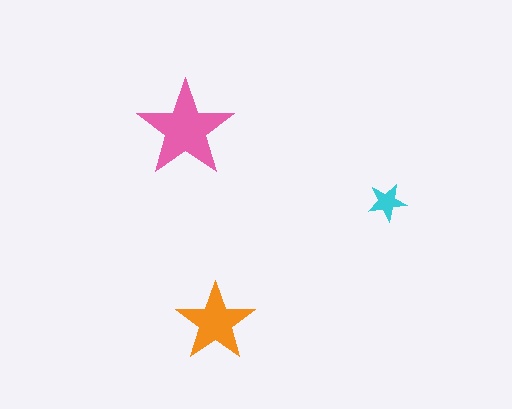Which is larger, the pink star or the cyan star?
The pink one.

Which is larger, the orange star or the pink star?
The pink one.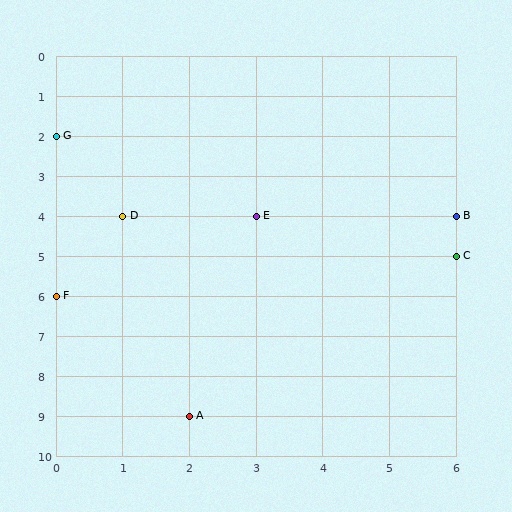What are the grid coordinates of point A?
Point A is at grid coordinates (2, 9).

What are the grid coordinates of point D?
Point D is at grid coordinates (1, 4).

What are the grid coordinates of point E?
Point E is at grid coordinates (3, 4).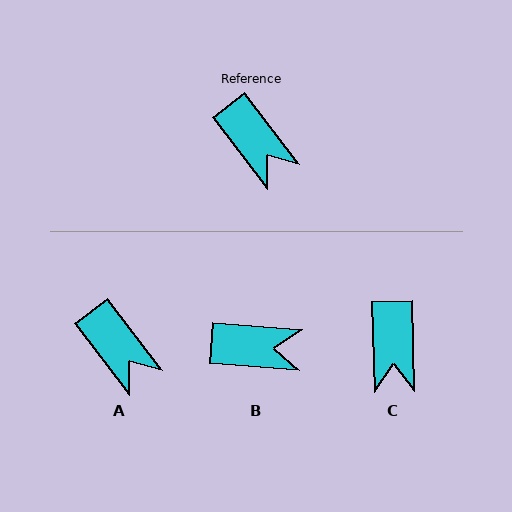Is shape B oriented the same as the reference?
No, it is off by about 48 degrees.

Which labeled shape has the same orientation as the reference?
A.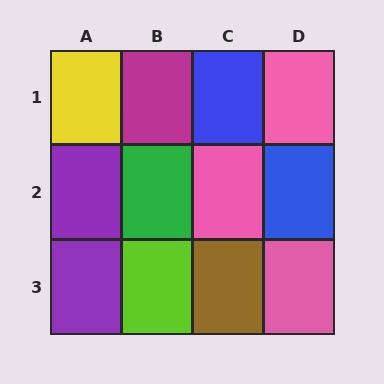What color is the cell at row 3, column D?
Pink.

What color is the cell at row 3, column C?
Brown.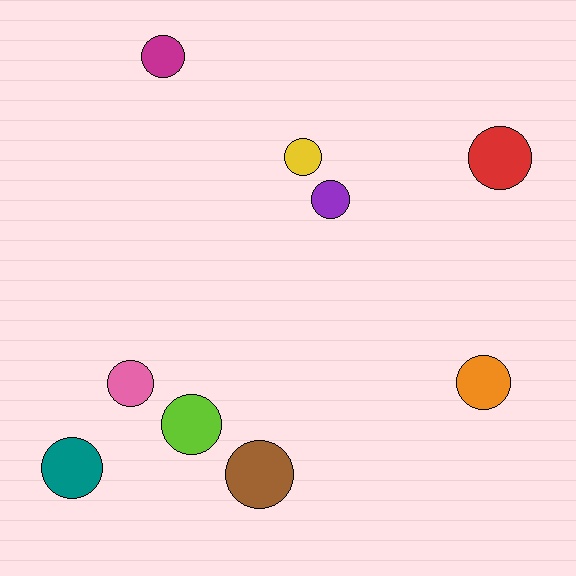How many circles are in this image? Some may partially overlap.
There are 9 circles.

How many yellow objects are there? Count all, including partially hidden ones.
There is 1 yellow object.